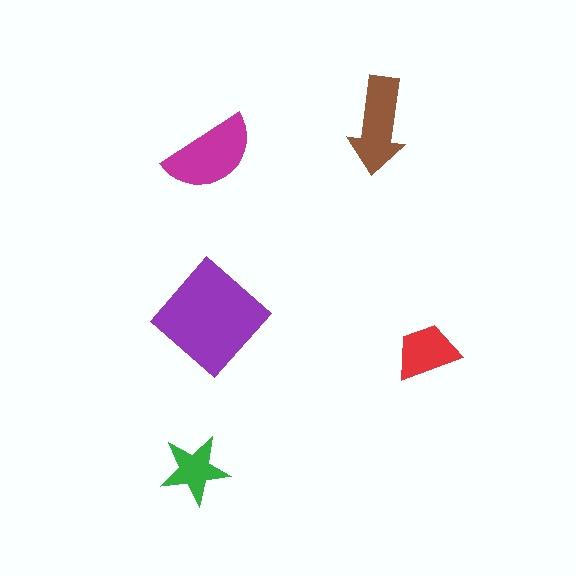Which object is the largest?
The purple diamond.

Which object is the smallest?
The green star.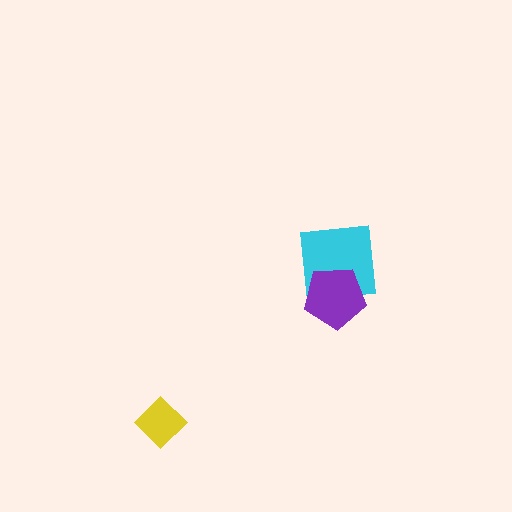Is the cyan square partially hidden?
Yes, it is partially covered by another shape.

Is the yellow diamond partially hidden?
No, no other shape covers it.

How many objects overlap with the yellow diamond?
0 objects overlap with the yellow diamond.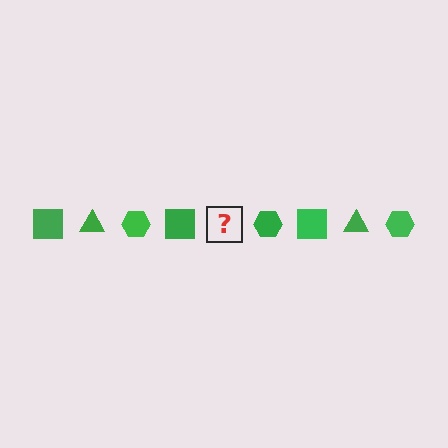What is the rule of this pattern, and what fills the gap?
The rule is that the pattern cycles through square, triangle, hexagon shapes in green. The gap should be filled with a green triangle.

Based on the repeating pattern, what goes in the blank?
The blank should be a green triangle.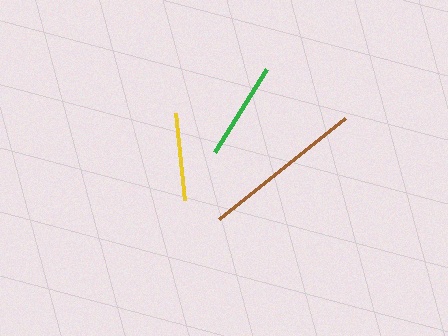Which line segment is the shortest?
The yellow line is the shortest at approximately 88 pixels.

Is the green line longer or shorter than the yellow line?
The green line is longer than the yellow line.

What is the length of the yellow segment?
The yellow segment is approximately 88 pixels long.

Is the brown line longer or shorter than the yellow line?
The brown line is longer than the yellow line.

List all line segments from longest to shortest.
From longest to shortest: brown, green, yellow.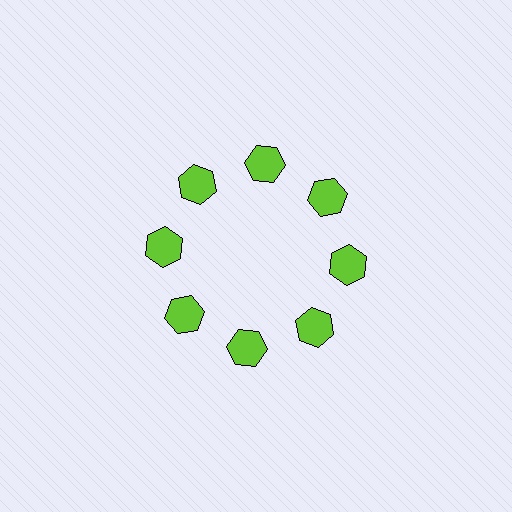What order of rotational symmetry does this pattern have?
This pattern has 8-fold rotational symmetry.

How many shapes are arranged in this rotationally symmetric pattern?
There are 8 shapes, arranged in 8 groups of 1.